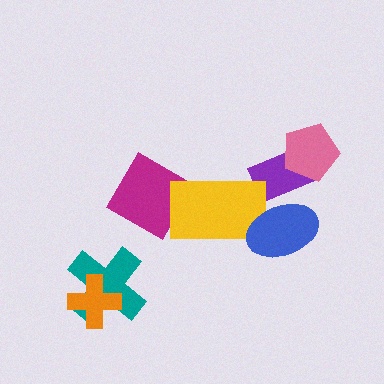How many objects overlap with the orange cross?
1 object overlaps with the orange cross.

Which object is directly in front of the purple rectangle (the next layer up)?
The pink pentagon is directly in front of the purple rectangle.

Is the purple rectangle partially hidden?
Yes, it is partially covered by another shape.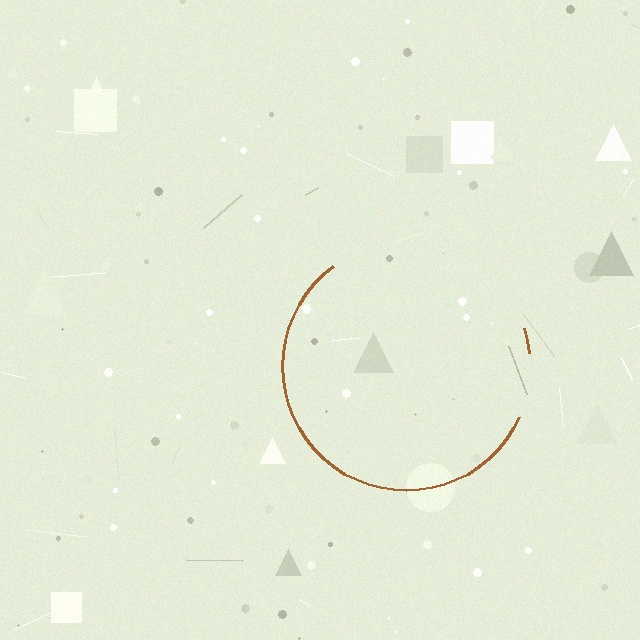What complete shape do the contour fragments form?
The contour fragments form a circle.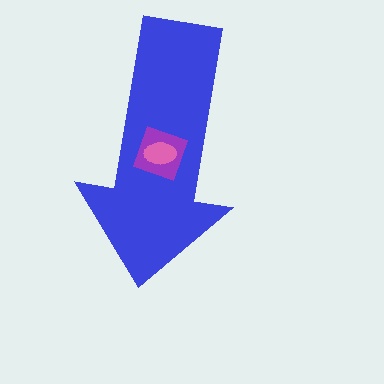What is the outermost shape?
The blue arrow.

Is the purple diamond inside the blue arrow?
Yes.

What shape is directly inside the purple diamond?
The pink ellipse.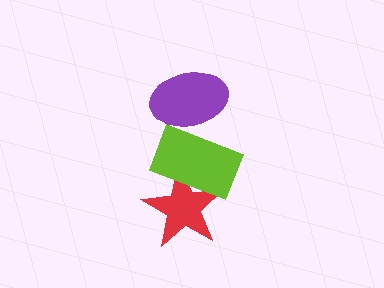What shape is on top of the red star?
The lime rectangle is on top of the red star.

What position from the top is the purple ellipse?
The purple ellipse is 1st from the top.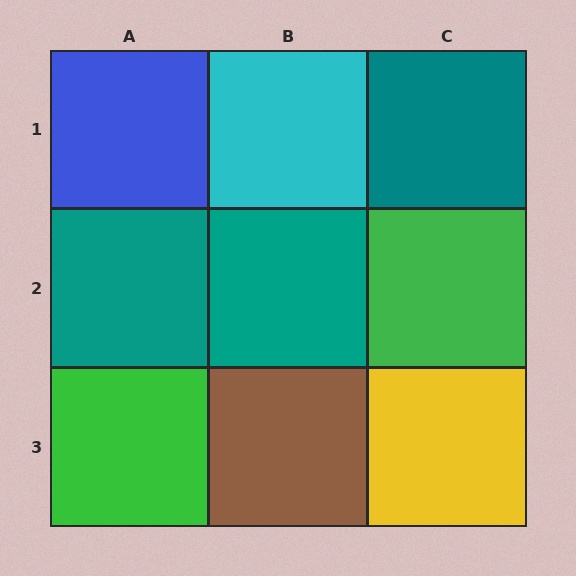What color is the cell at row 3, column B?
Brown.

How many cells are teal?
3 cells are teal.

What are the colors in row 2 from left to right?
Teal, teal, green.